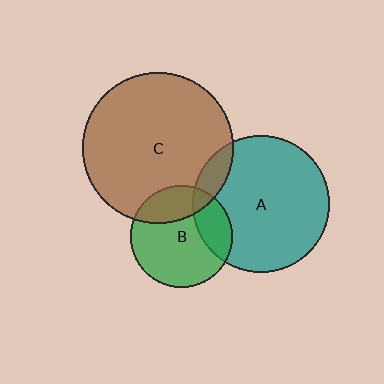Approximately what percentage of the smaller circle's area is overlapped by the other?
Approximately 25%.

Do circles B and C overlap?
Yes.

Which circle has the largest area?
Circle C (brown).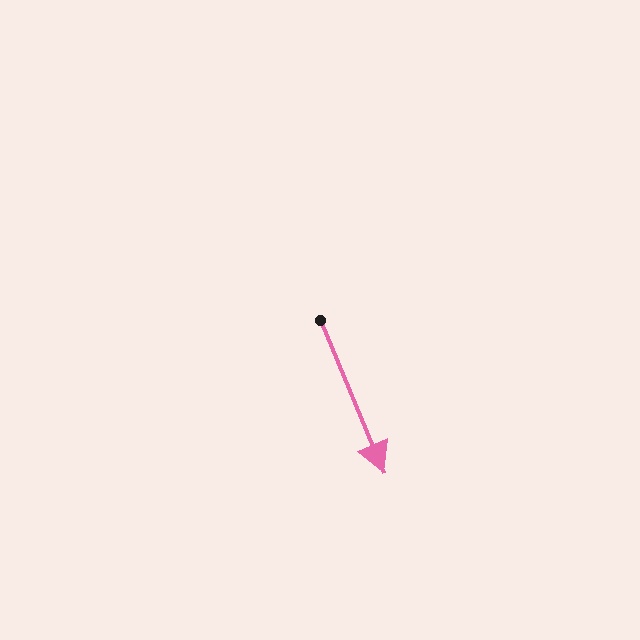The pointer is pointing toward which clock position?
Roughly 5 o'clock.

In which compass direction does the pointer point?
Southeast.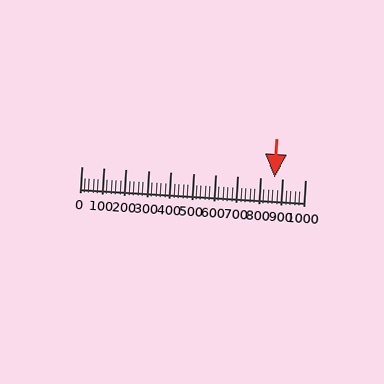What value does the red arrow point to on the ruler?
The red arrow points to approximately 866.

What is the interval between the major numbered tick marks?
The major tick marks are spaced 100 units apart.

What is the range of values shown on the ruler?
The ruler shows values from 0 to 1000.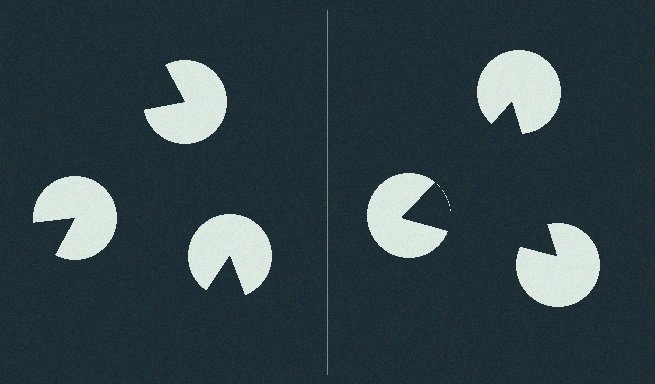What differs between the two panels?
The pac-man discs are positioned identically on both sides; only the wedge orientations differ. On the right they align to a triangle; on the left they are misaligned.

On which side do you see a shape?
An illusory triangle appears on the right side. On the left side the wedge cuts are rotated, so no coherent shape forms.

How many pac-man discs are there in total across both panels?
6 — 3 on each side.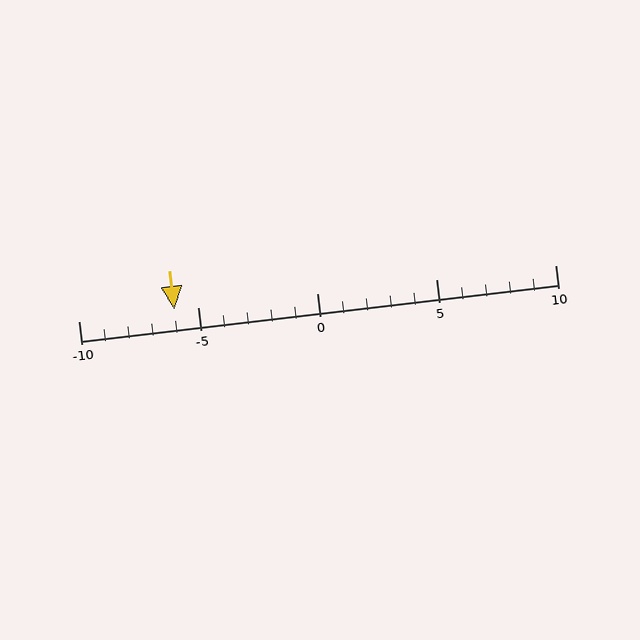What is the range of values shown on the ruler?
The ruler shows values from -10 to 10.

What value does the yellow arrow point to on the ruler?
The yellow arrow points to approximately -6.